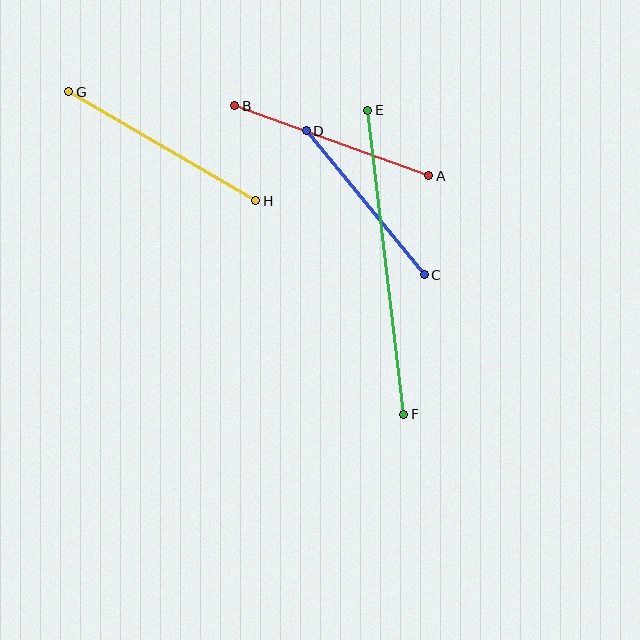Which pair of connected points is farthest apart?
Points E and F are farthest apart.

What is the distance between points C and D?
The distance is approximately 186 pixels.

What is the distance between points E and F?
The distance is approximately 306 pixels.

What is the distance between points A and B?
The distance is approximately 206 pixels.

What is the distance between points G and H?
The distance is approximately 217 pixels.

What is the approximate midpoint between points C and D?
The midpoint is at approximately (365, 203) pixels.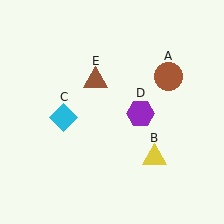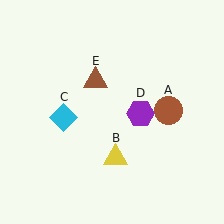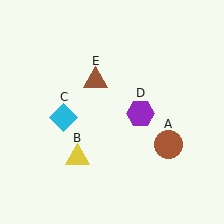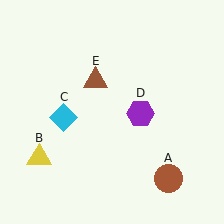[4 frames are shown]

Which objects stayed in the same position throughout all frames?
Cyan diamond (object C) and purple hexagon (object D) and brown triangle (object E) remained stationary.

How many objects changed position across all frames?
2 objects changed position: brown circle (object A), yellow triangle (object B).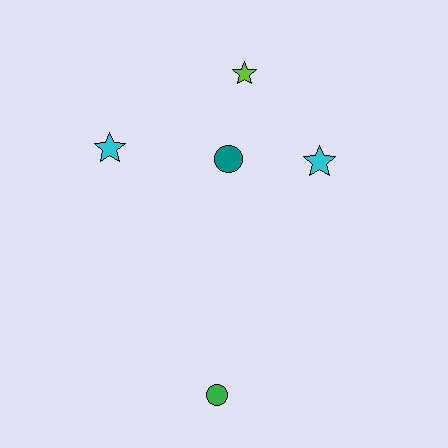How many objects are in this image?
There are 5 objects.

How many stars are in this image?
There are 3 stars.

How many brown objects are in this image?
There are no brown objects.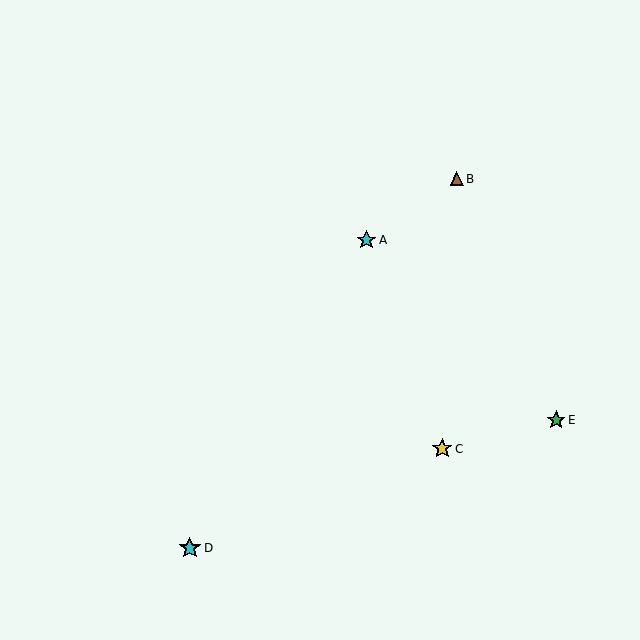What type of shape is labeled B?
Shape B is a brown triangle.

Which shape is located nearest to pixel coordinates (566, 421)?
The green star (labeled E) at (556, 420) is nearest to that location.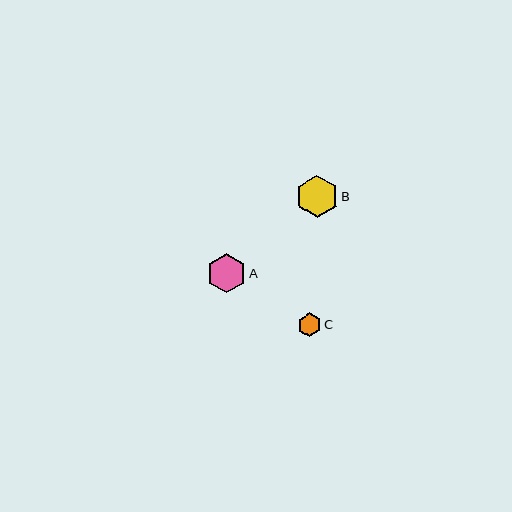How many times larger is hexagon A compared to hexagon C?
Hexagon A is approximately 1.6 times the size of hexagon C.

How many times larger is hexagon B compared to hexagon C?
Hexagon B is approximately 1.8 times the size of hexagon C.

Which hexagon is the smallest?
Hexagon C is the smallest with a size of approximately 24 pixels.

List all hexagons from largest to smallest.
From largest to smallest: B, A, C.